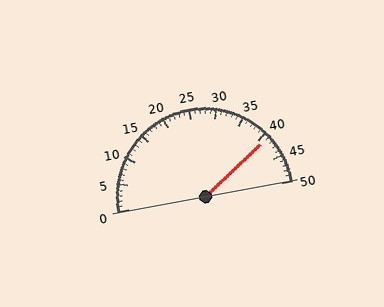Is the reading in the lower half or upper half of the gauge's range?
The reading is in the upper half of the range (0 to 50).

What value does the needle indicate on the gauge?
The needle indicates approximately 41.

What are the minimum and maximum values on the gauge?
The gauge ranges from 0 to 50.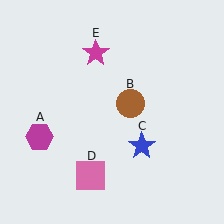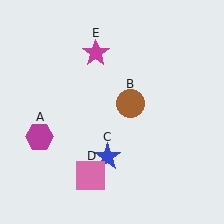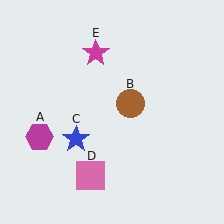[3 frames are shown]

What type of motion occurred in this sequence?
The blue star (object C) rotated clockwise around the center of the scene.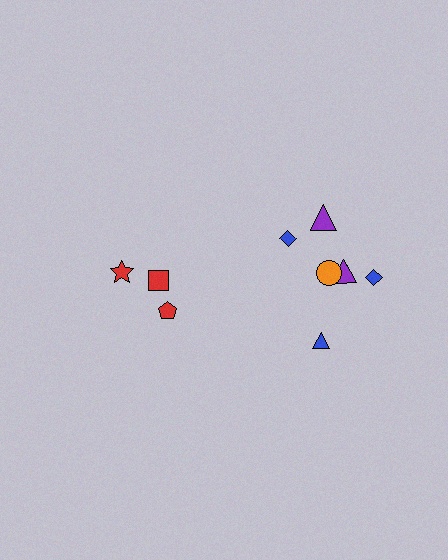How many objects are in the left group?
There are 3 objects.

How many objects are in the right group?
There are 6 objects.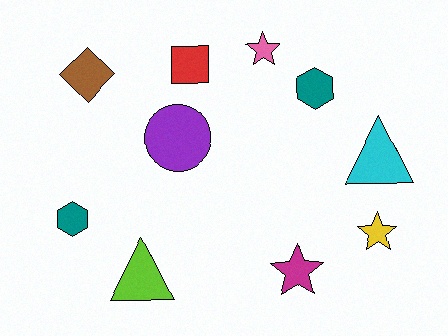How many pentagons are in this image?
There are no pentagons.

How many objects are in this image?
There are 10 objects.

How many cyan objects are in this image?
There is 1 cyan object.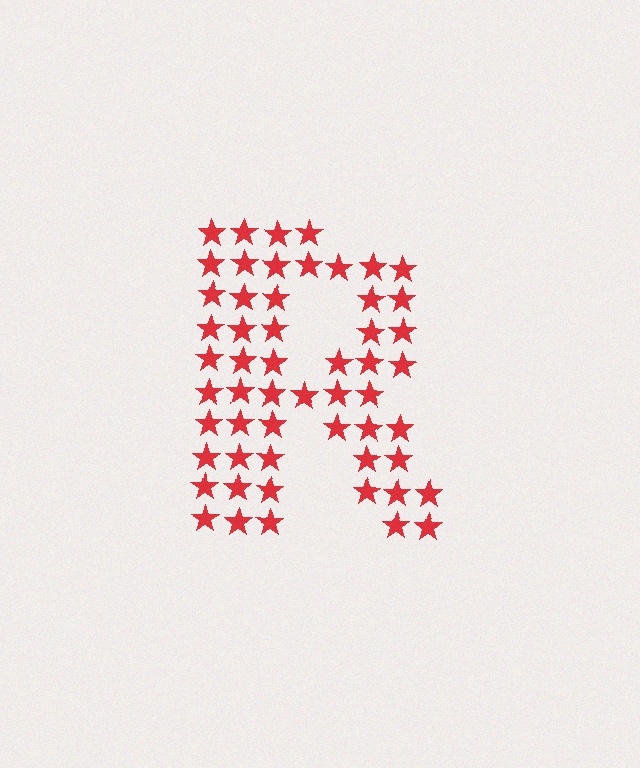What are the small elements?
The small elements are stars.